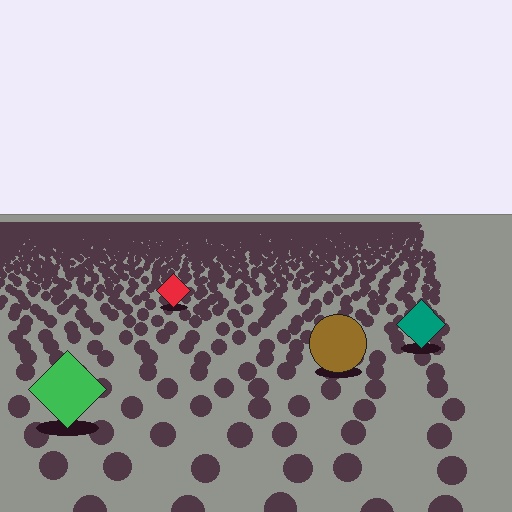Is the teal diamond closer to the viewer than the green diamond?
No. The green diamond is closer — you can tell from the texture gradient: the ground texture is coarser near it.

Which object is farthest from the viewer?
The red diamond is farthest from the viewer. It appears smaller and the ground texture around it is denser.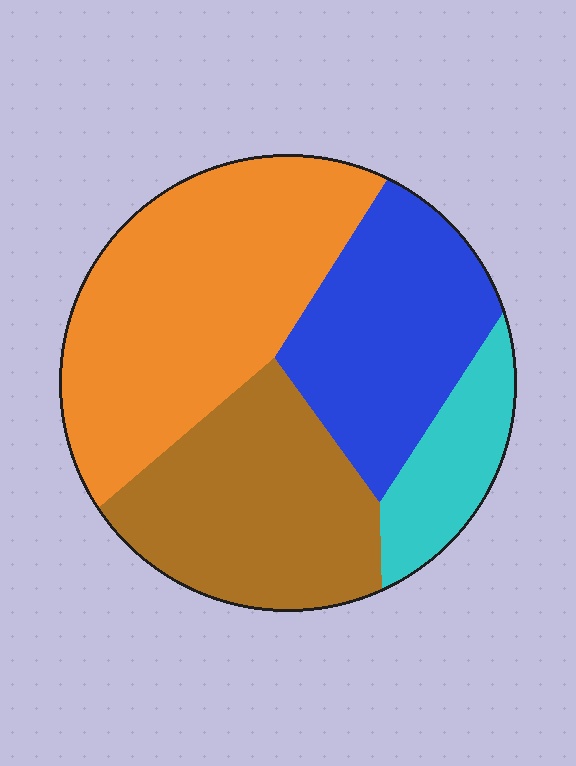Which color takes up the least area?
Cyan, at roughly 10%.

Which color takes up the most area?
Orange, at roughly 40%.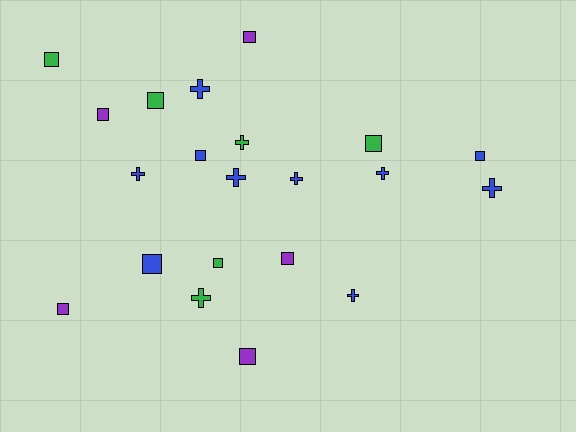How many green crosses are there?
There are 2 green crosses.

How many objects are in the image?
There are 21 objects.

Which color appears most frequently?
Blue, with 10 objects.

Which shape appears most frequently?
Square, with 12 objects.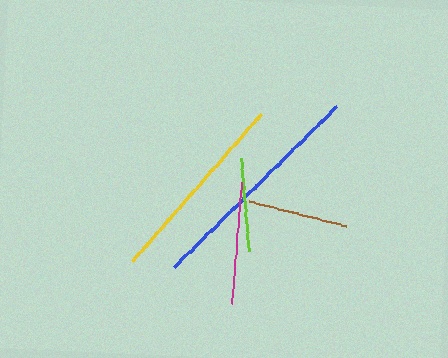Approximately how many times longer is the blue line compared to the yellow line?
The blue line is approximately 1.2 times the length of the yellow line.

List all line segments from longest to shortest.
From longest to shortest: blue, yellow, magenta, brown, lime.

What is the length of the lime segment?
The lime segment is approximately 94 pixels long.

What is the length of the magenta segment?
The magenta segment is approximately 122 pixels long.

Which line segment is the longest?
The blue line is the longest at approximately 228 pixels.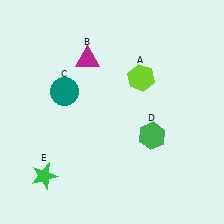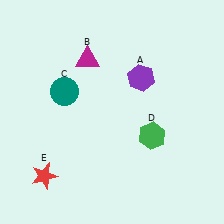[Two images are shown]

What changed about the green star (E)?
In Image 1, E is green. In Image 2, it changed to red.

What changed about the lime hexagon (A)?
In Image 1, A is lime. In Image 2, it changed to purple.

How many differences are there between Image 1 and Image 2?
There are 2 differences between the two images.